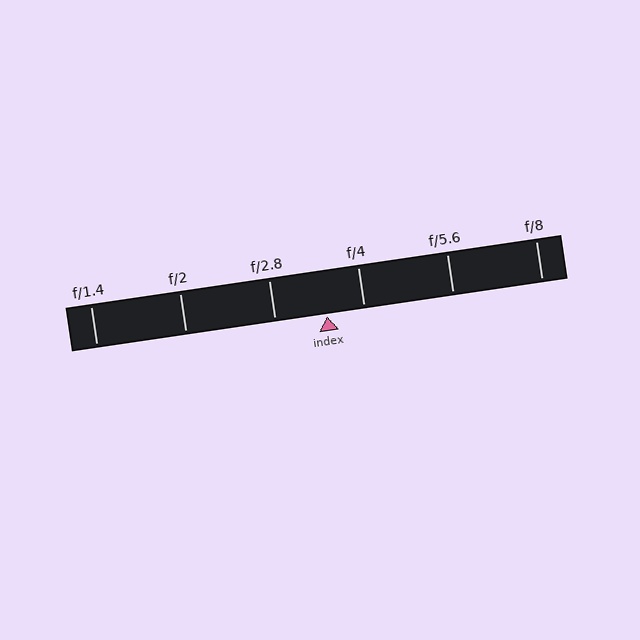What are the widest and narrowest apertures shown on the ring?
The widest aperture shown is f/1.4 and the narrowest is f/8.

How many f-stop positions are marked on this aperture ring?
There are 6 f-stop positions marked.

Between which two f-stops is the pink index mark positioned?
The index mark is between f/2.8 and f/4.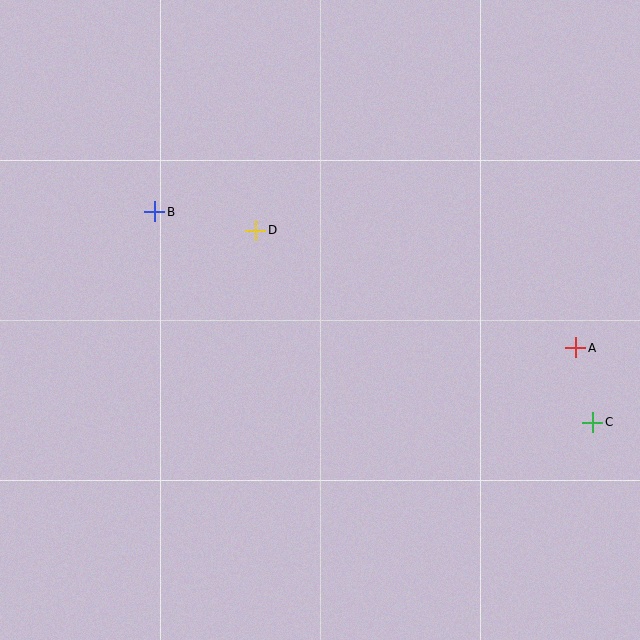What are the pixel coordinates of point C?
Point C is at (593, 422).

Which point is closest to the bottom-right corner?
Point C is closest to the bottom-right corner.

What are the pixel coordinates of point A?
Point A is at (576, 348).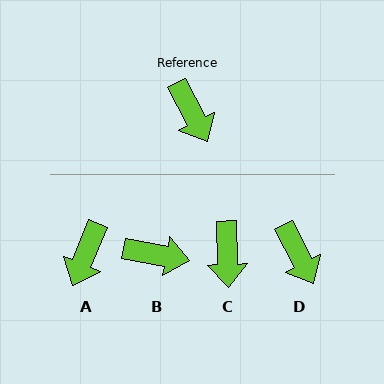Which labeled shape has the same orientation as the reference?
D.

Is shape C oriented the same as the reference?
No, it is off by about 25 degrees.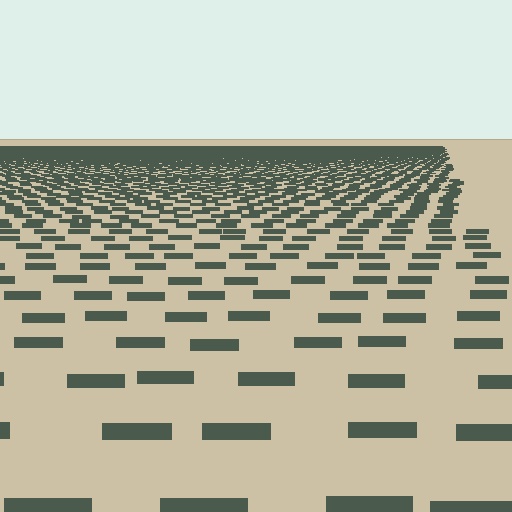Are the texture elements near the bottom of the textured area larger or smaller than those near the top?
Larger. Near the bottom, elements are closer to the viewer and appear at a bigger on-screen size.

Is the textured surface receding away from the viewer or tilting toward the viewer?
The surface is receding away from the viewer. Texture elements get smaller and denser toward the top.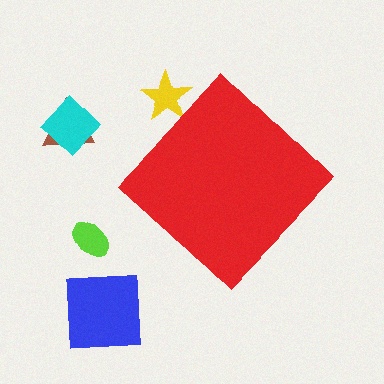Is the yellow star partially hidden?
Yes, the yellow star is partially hidden behind the red diamond.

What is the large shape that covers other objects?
A red diamond.